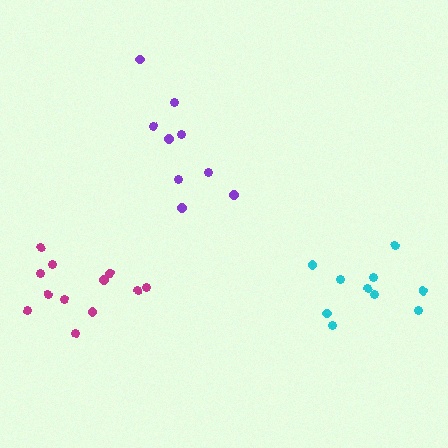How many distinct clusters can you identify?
There are 3 distinct clusters.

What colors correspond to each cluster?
The clusters are colored: purple, magenta, cyan.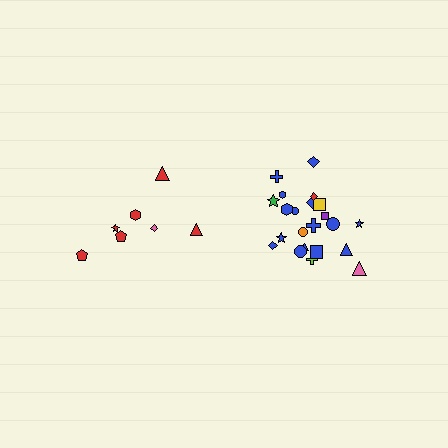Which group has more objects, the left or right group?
The right group.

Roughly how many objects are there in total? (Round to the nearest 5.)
Roughly 30 objects in total.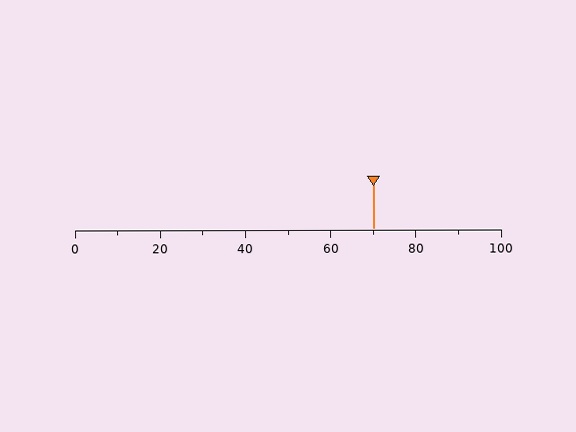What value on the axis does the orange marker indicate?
The marker indicates approximately 70.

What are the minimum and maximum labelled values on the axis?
The axis runs from 0 to 100.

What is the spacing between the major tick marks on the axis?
The major ticks are spaced 20 apart.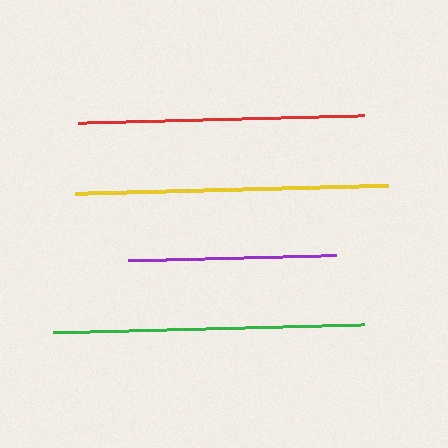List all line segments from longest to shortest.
From longest to shortest: yellow, green, red, purple.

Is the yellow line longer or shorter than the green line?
The yellow line is longer than the green line.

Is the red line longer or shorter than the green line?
The green line is longer than the red line.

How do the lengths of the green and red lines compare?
The green and red lines are approximately the same length.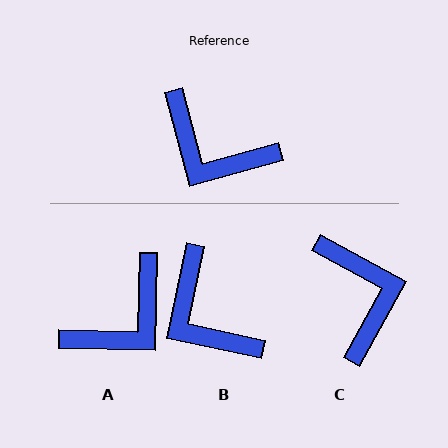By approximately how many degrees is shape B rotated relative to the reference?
Approximately 27 degrees clockwise.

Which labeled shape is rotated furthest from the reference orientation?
C, about 136 degrees away.